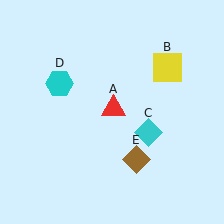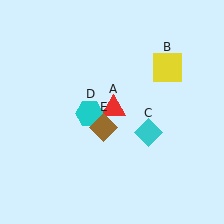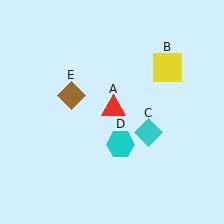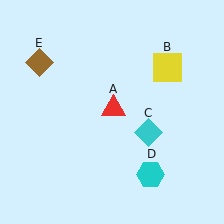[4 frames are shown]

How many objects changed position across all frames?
2 objects changed position: cyan hexagon (object D), brown diamond (object E).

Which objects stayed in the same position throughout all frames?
Red triangle (object A) and yellow square (object B) and cyan diamond (object C) remained stationary.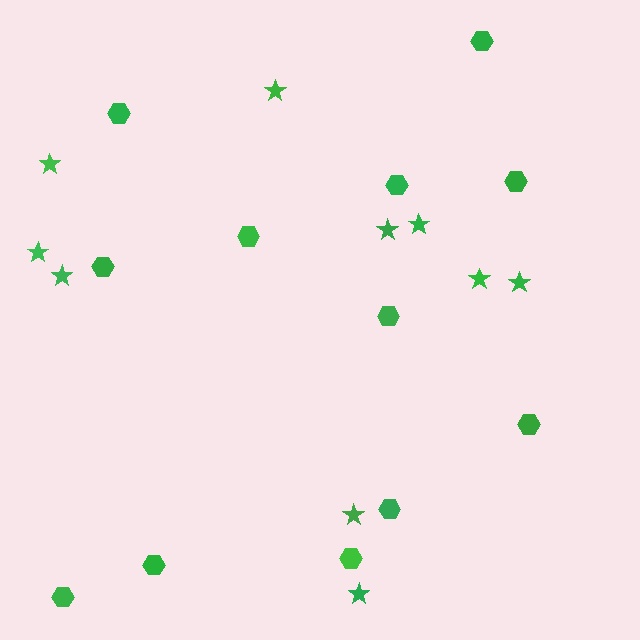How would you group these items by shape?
There are 2 groups: one group of hexagons (12) and one group of stars (10).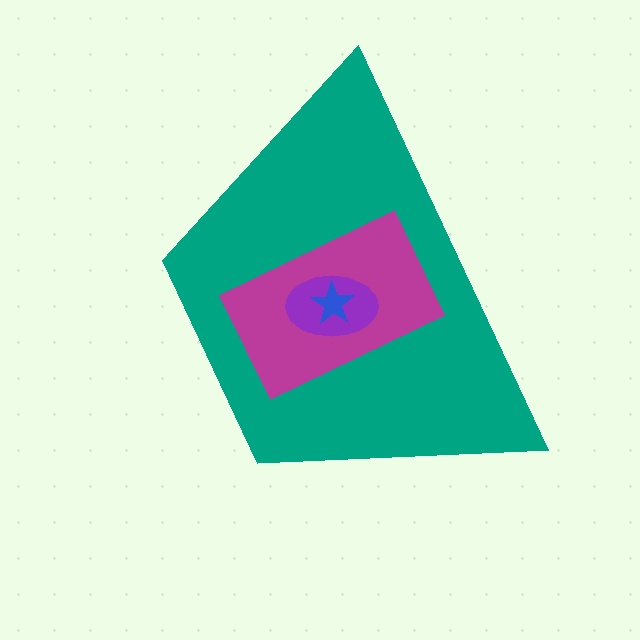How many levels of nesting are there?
4.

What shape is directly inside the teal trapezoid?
The magenta rectangle.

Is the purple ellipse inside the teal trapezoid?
Yes.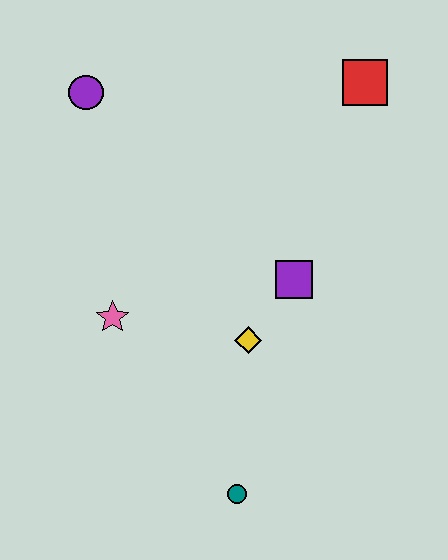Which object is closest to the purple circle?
The pink star is closest to the purple circle.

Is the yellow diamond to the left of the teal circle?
No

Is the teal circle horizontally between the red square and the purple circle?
Yes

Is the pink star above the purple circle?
No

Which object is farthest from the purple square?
The purple circle is farthest from the purple square.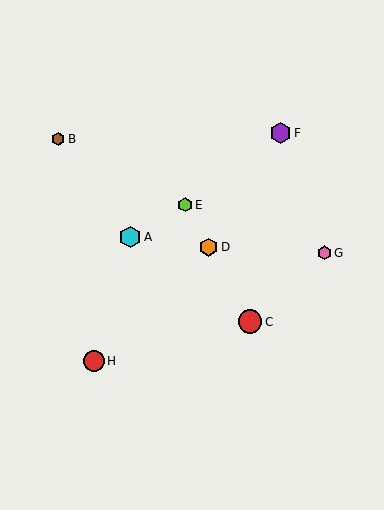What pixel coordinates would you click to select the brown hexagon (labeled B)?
Click at (58, 139) to select the brown hexagon B.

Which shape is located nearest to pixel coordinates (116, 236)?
The cyan hexagon (labeled A) at (130, 237) is nearest to that location.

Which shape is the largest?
The red circle (labeled C) is the largest.